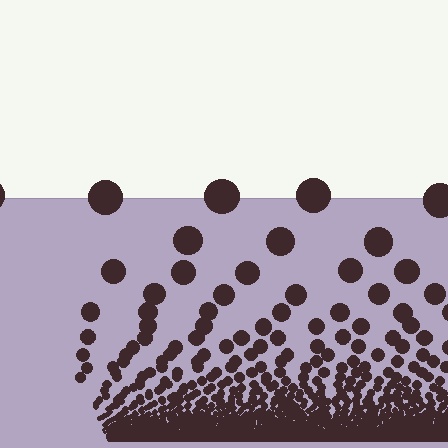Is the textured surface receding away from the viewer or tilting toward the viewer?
The surface appears to tilt toward the viewer. Texture elements get larger and sparser toward the top.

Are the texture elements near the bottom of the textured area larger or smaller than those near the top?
Smaller. The gradient is inverted — elements near the bottom are smaller and denser.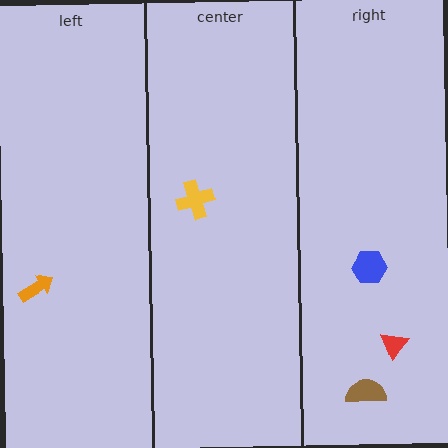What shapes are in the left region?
The orange arrow.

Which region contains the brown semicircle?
The right region.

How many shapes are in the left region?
1.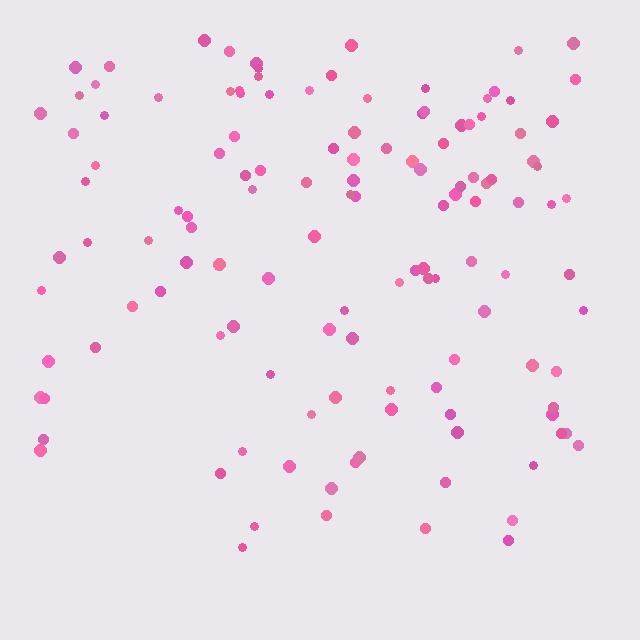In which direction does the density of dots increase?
From bottom to top, with the top side densest.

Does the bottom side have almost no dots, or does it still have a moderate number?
Still a moderate number, just noticeably fewer than the top.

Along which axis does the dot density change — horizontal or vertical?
Vertical.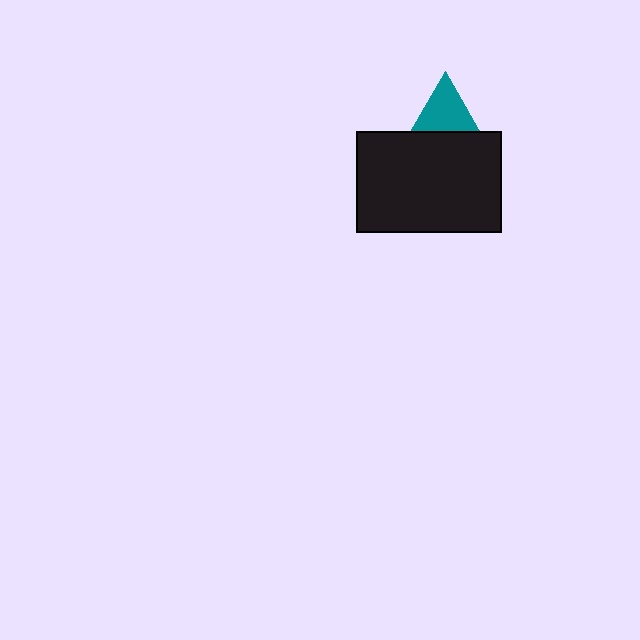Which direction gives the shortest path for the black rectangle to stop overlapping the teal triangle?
Moving down gives the shortest separation.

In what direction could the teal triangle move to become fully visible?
The teal triangle could move up. That would shift it out from behind the black rectangle entirely.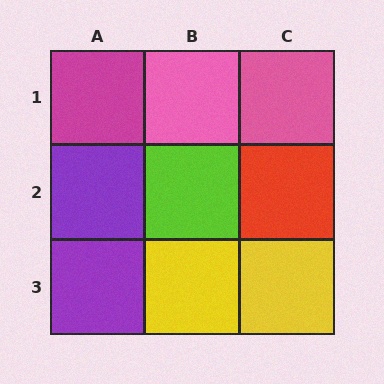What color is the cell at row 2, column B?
Lime.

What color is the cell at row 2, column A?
Purple.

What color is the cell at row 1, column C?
Pink.